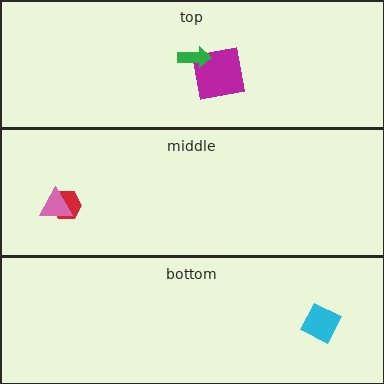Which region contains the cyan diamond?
The bottom region.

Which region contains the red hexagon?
The middle region.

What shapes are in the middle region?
The red hexagon, the pink triangle.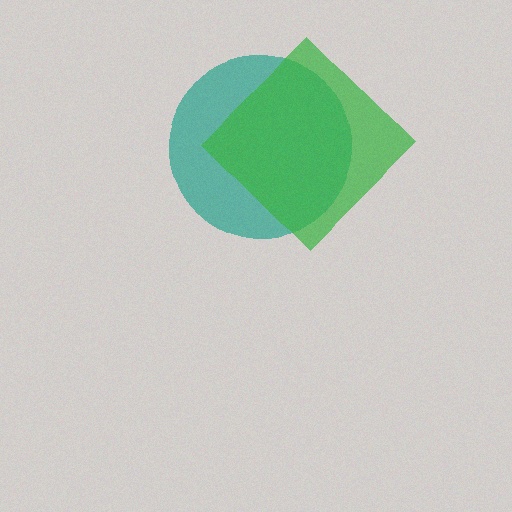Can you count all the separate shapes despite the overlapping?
Yes, there are 2 separate shapes.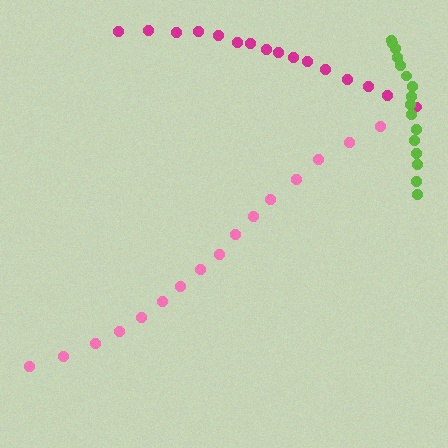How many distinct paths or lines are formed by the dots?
There are 3 distinct paths.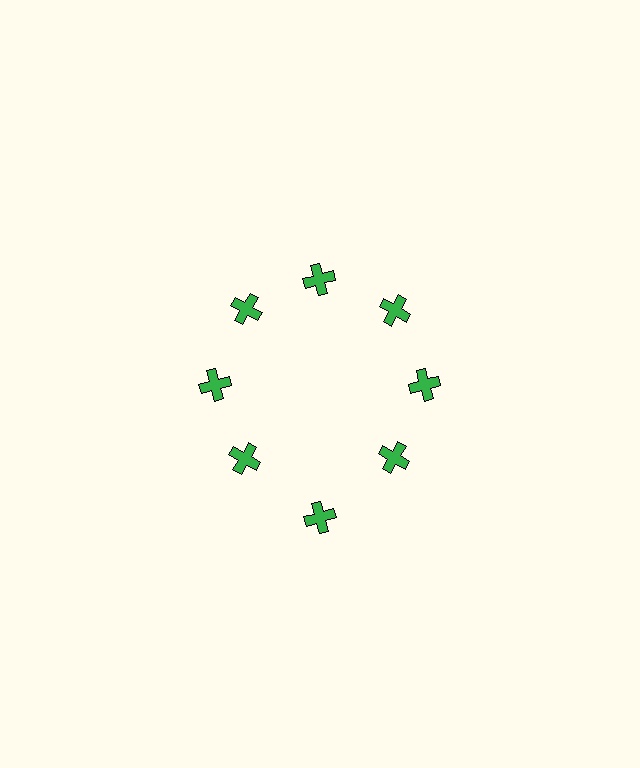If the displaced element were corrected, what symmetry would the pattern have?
It would have 8-fold rotational symmetry — the pattern would map onto itself every 45 degrees.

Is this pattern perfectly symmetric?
No. The 8 green crosses are arranged in a ring, but one element near the 6 o'clock position is pushed outward from the center, breaking the 8-fold rotational symmetry.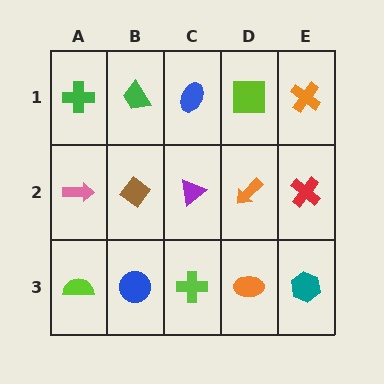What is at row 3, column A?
A lime semicircle.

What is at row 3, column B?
A blue circle.